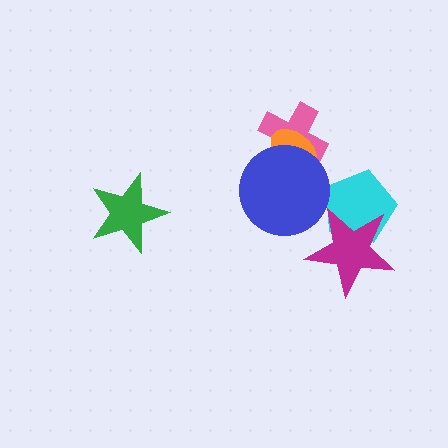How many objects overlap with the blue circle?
2 objects overlap with the blue circle.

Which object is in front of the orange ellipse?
The blue circle is in front of the orange ellipse.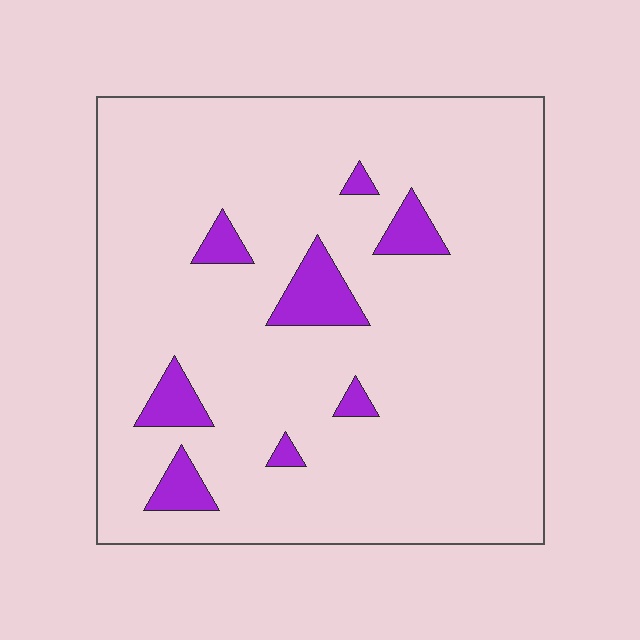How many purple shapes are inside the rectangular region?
8.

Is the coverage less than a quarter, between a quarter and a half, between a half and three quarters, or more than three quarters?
Less than a quarter.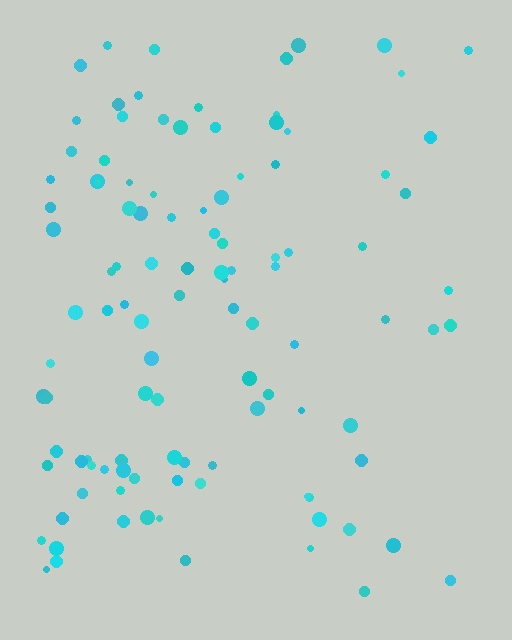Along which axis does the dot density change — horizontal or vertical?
Horizontal.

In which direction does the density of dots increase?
From right to left, with the left side densest.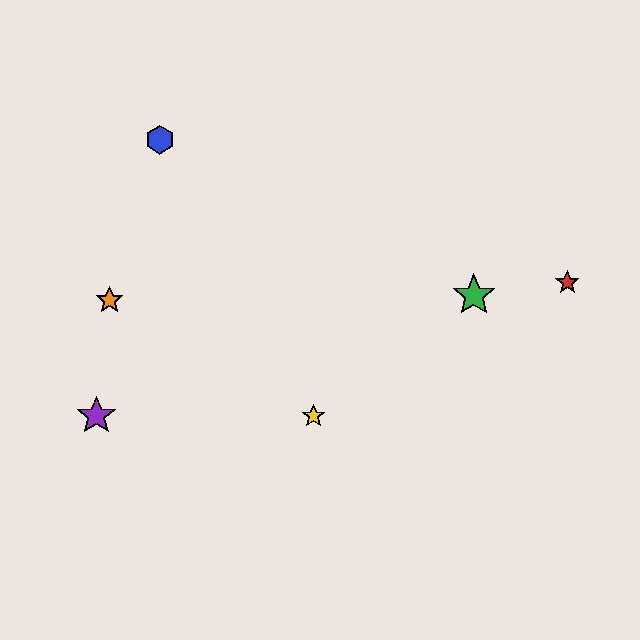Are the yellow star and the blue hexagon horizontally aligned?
No, the yellow star is at y≈416 and the blue hexagon is at y≈140.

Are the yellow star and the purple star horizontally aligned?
Yes, both are at y≈416.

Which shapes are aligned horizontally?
The yellow star, the purple star are aligned horizontally.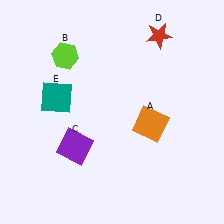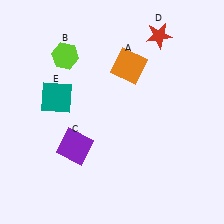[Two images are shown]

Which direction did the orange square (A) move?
The orange square (A) moved up.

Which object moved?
The orange square (A) moved up.